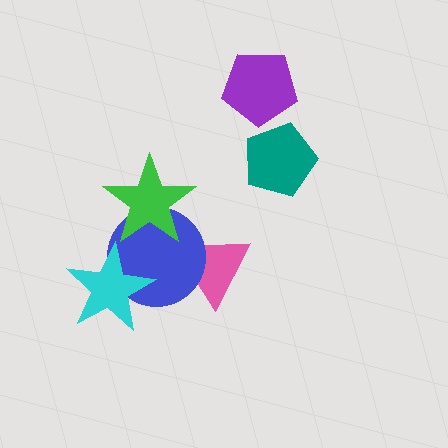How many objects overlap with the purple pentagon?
0 objects overlap with the purple pentagon.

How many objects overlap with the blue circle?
3 objects overlap with the blue circle.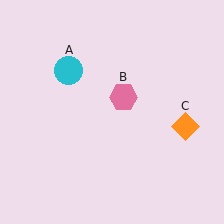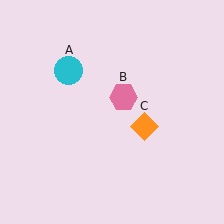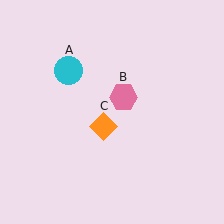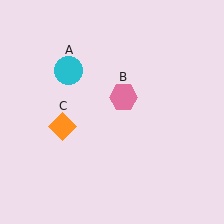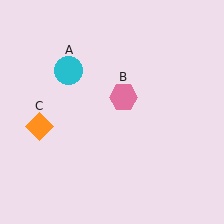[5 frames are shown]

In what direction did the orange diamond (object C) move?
The orange diamond (object C) moved left.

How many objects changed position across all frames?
1 object changed position: orange diamond (object C).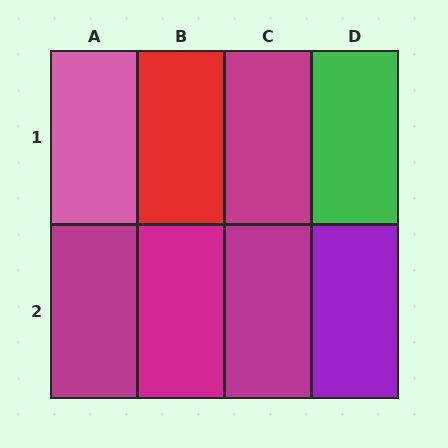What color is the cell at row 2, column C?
Magenta.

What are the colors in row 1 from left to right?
Pink, red, magenta, green.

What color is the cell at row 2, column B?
Magenta.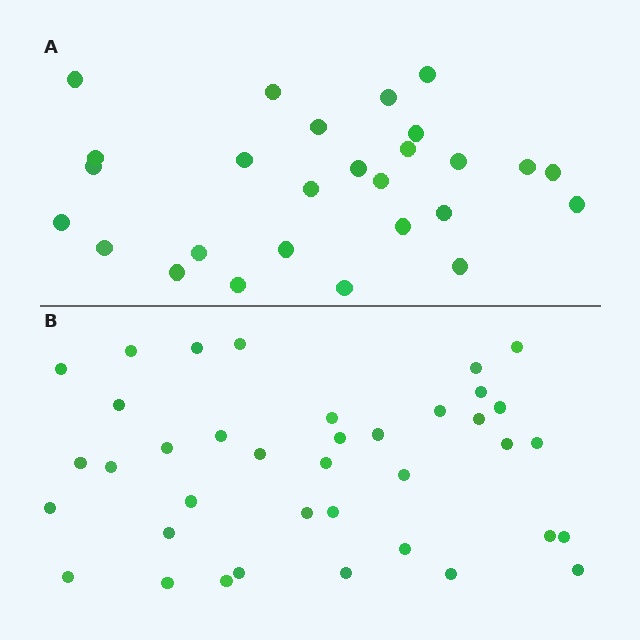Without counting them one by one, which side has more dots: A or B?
Region B (the bottom region) has more dots.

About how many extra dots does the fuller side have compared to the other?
Region B has roughly 12 or so more dots than region A.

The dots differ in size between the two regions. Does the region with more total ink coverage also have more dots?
No. Region A has more total ink coverage because its dots are larger, but region B actually contains more individual dots. Total area can be misleading — the number of items is what matters here.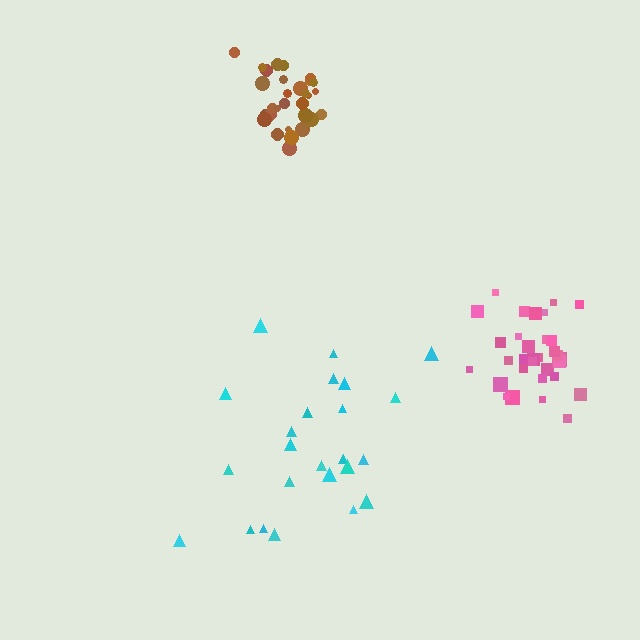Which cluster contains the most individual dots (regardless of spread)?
Pink (34).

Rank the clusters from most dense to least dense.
brown, pink, cyan.